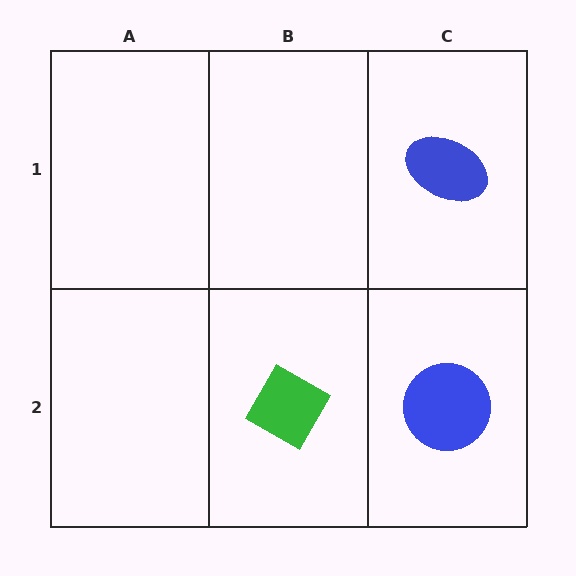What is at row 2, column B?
A green diamond.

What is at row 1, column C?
A blue ellipse.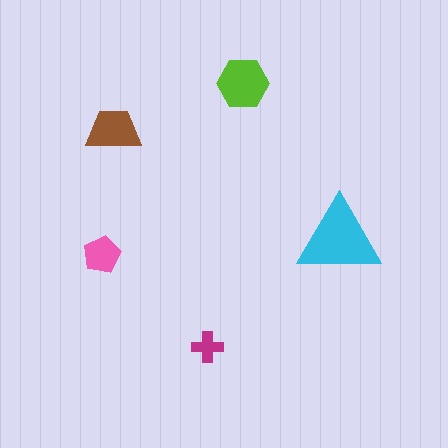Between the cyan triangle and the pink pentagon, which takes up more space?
The cyan triangle.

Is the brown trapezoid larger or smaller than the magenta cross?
Larger.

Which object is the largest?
The cyan triangle.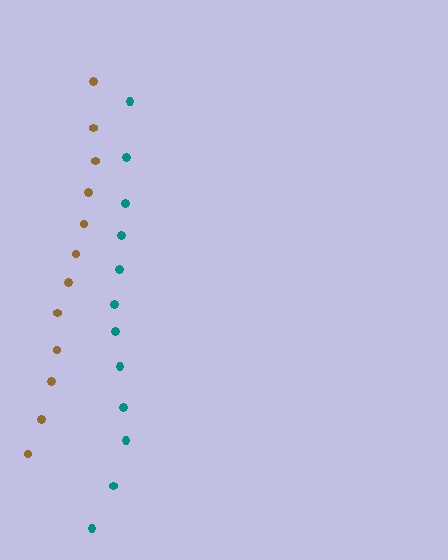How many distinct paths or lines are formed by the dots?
There are 2 distinct paths.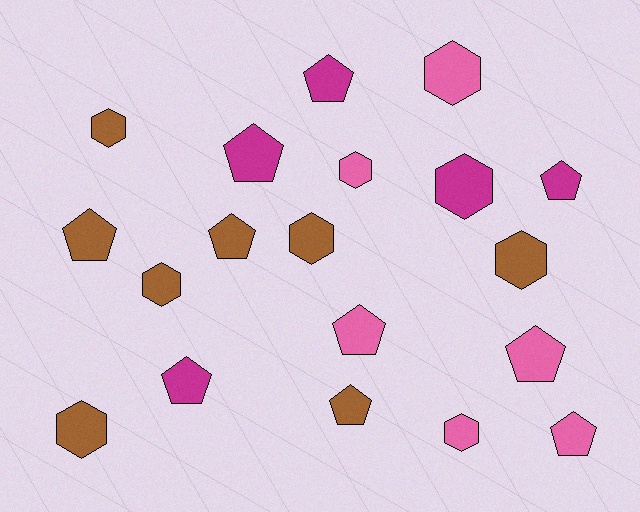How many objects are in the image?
There are 19 objects.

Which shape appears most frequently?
Pentagon, with 10 objects.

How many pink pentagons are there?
There are 3 pink pentagons.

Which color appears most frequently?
Brown, with 8 objects.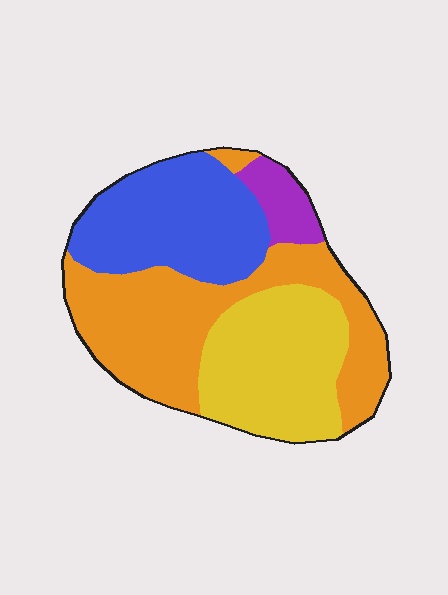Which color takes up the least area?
Purple, at roughly 5%.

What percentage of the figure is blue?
Blue covers 27% of the figure.